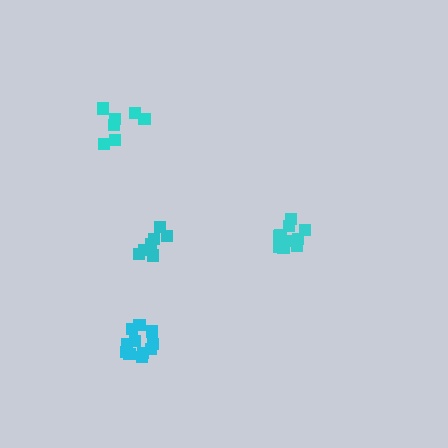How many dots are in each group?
Group 1: 7 dots, Group 2: 11 dots, Group 3: 10 dots, Group 4: 7 dots (35 total).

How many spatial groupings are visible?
There are 4 spatial groupings.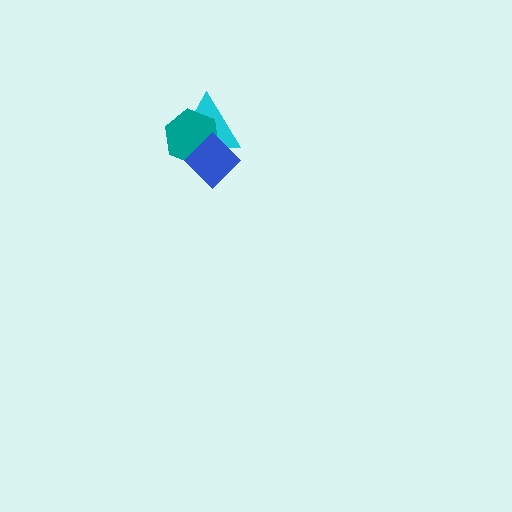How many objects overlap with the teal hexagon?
2 objects overlap with the teal hexagon.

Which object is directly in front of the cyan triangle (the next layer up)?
The teal hexagon is directly in front of the cyan triangle.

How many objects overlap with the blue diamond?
2 objects overlap with the blue diamond.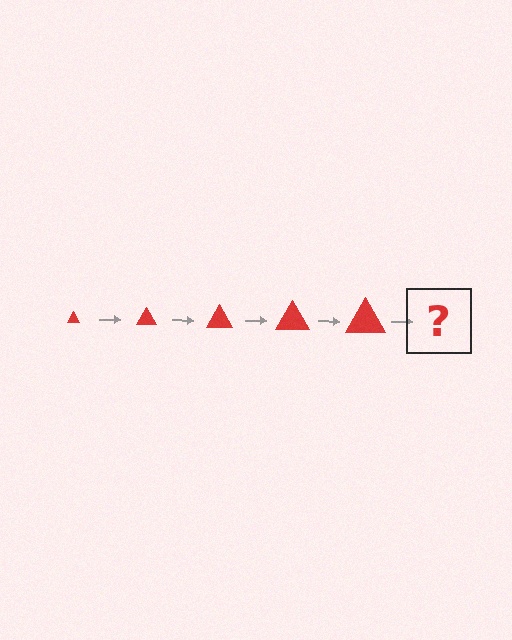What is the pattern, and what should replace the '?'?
The pattern is that the triangle gets progressively larger each step. The '?' should be a red triangle, larger than the previous one.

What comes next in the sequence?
The next element should be a red triangle, larger than the previous one.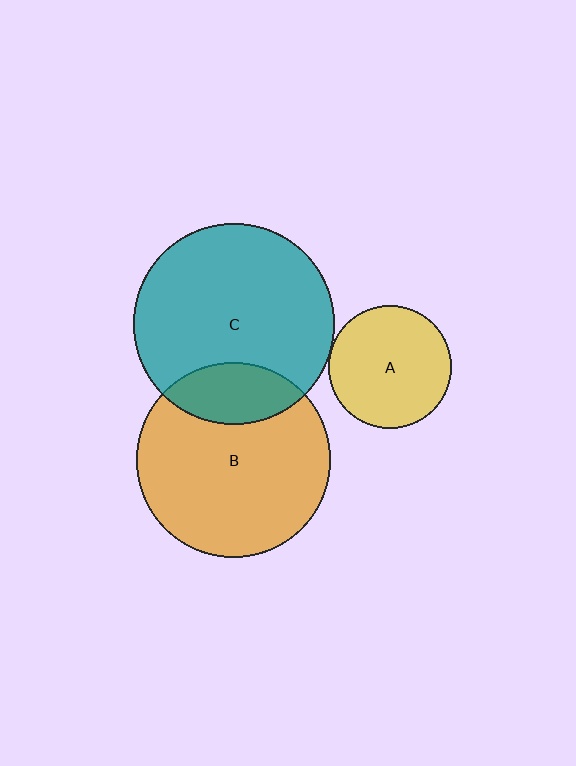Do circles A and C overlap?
Yes.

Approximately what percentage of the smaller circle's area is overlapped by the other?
Approximately 5%.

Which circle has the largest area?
Circle C (teal).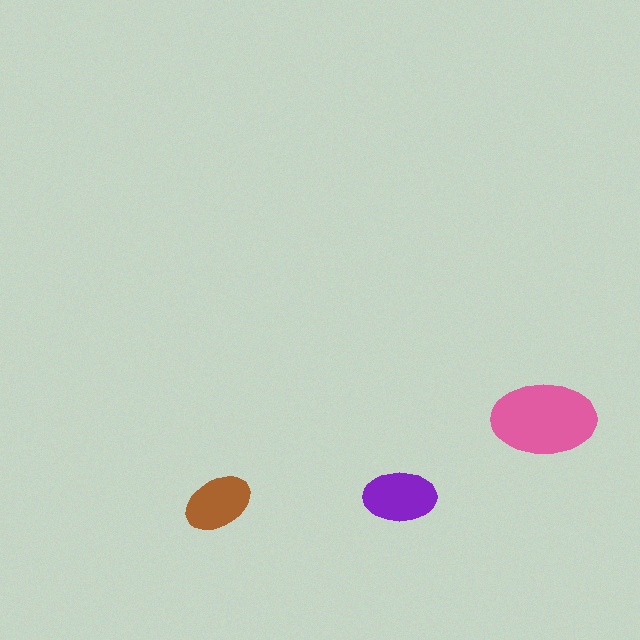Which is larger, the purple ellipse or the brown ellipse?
The purple one.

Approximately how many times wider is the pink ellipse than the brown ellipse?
About 1.5 times wider.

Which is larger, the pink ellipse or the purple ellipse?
The pink one.